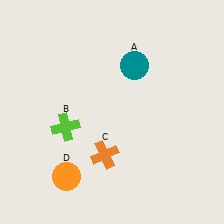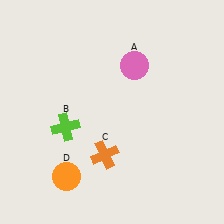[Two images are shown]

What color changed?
The circle (A) changed from teal in Image 1 to pink in Image 2.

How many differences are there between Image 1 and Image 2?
There is 1 difference between the two images.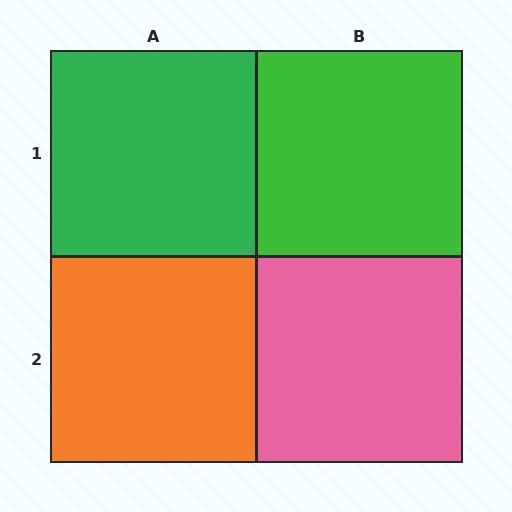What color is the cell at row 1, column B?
Green.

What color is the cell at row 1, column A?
Green.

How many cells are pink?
1 cell is pink.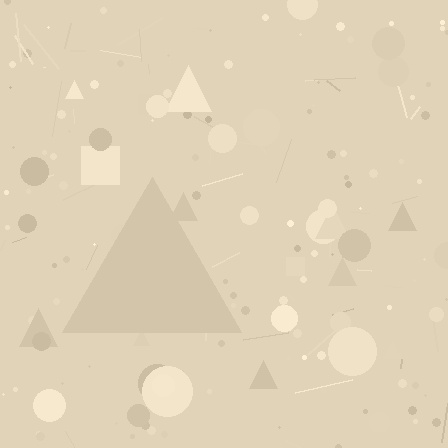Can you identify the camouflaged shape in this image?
The camouflaged shape is a triangle.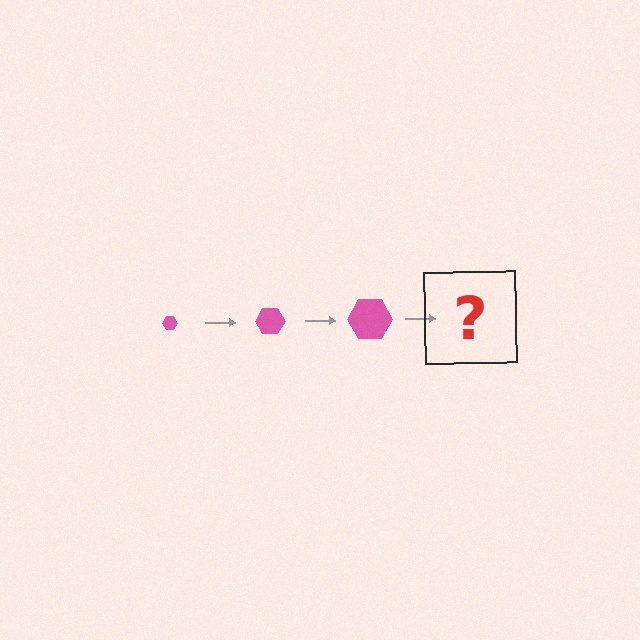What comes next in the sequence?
The next element should be a pink hexagon, larger than the previous one.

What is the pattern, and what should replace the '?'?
The pattern is that the hexagon gets progressively larger each step. The '?' should be a pink hexagon, larger than the previous one.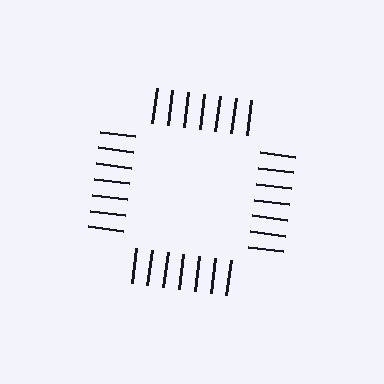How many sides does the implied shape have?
4 sides — the line-ends trace a square.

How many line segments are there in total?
28 — 7 along each of the 4 edges.